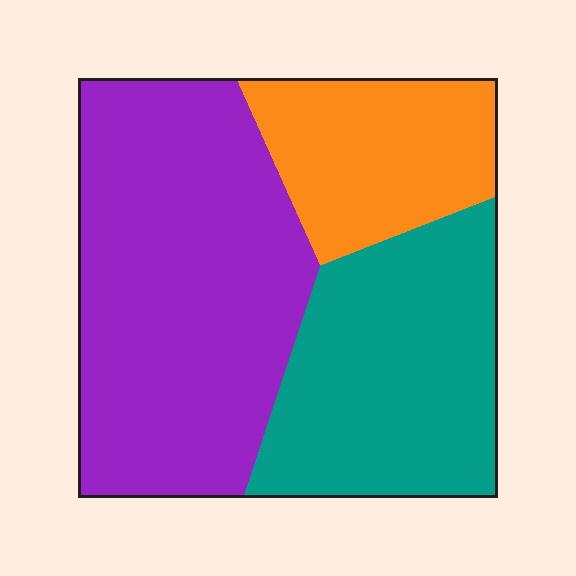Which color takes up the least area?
Orange, at roughly 20%.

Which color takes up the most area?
Purple, at roughly 50%.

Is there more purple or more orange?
Purple.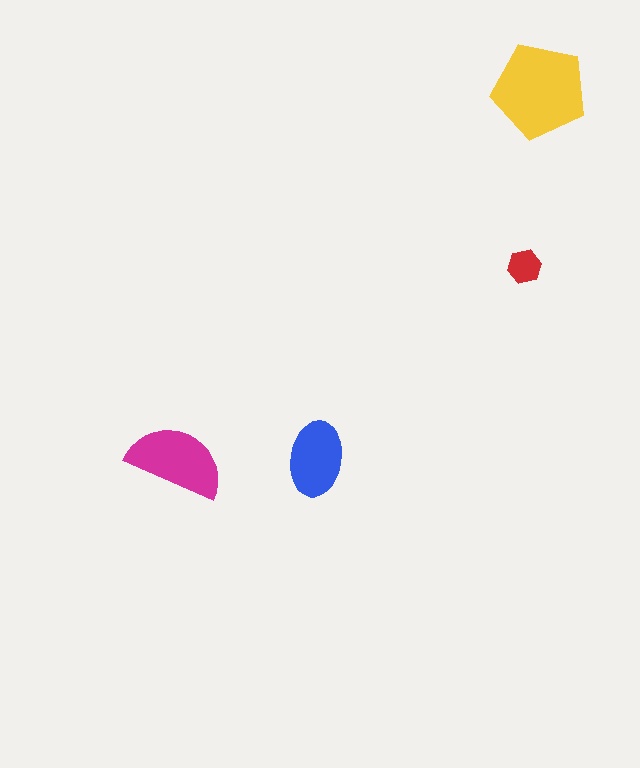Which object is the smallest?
The red hexagon.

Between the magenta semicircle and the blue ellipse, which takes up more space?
The magenta semicircle.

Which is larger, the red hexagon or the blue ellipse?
The blue ellipse.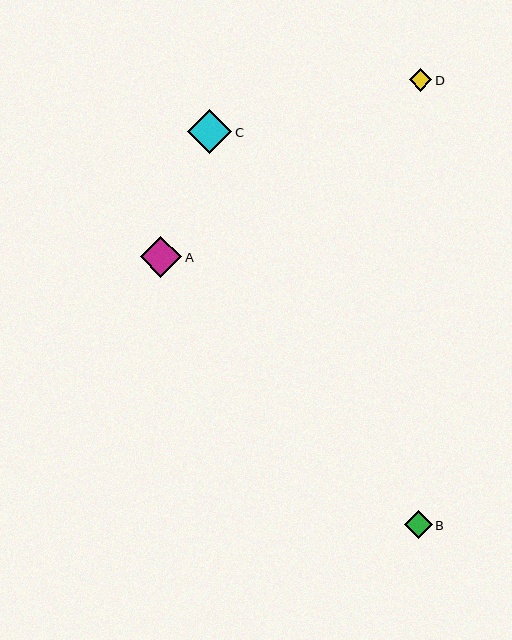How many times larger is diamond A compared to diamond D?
Diamond A is approximately 1.9 times the size of diamond D.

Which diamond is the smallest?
Diamond D is the smallest with a size of approximately 22 pixels.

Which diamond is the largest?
Diamond C is the largest with a size of approximately 44 pixels.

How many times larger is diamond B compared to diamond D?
Diamond B is approximately 1.2 times the size of diamond D.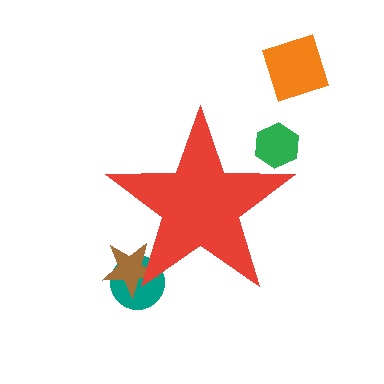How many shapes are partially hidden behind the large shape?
3 shapes are partially hidden.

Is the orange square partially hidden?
No, the orange square is fully visible.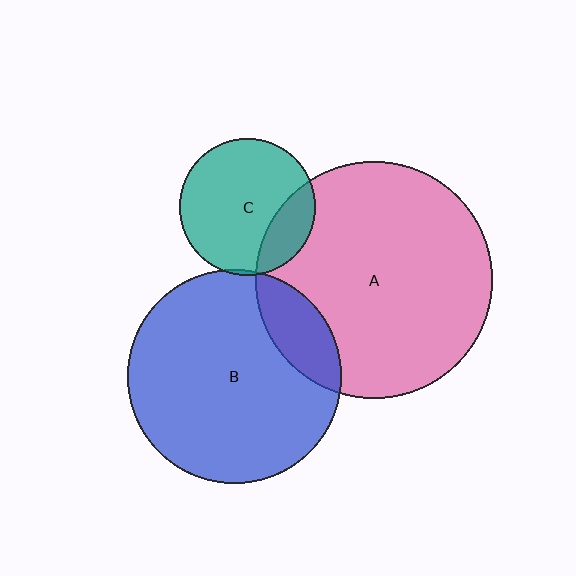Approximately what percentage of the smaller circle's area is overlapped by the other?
Approximately 15%.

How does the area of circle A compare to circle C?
Approximately 3.0 times.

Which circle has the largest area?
Circle A (pink).